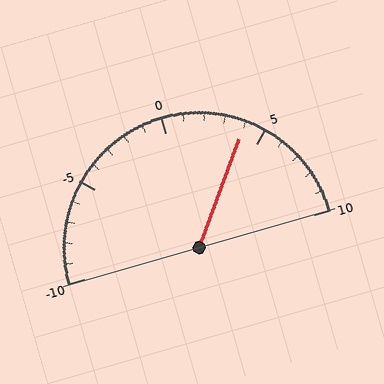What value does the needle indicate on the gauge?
The needle indicates approximately 4.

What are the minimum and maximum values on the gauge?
The gauge ranges from -10 to 10.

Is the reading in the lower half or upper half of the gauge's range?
The reading is in the upper half of the range (-10 to 10).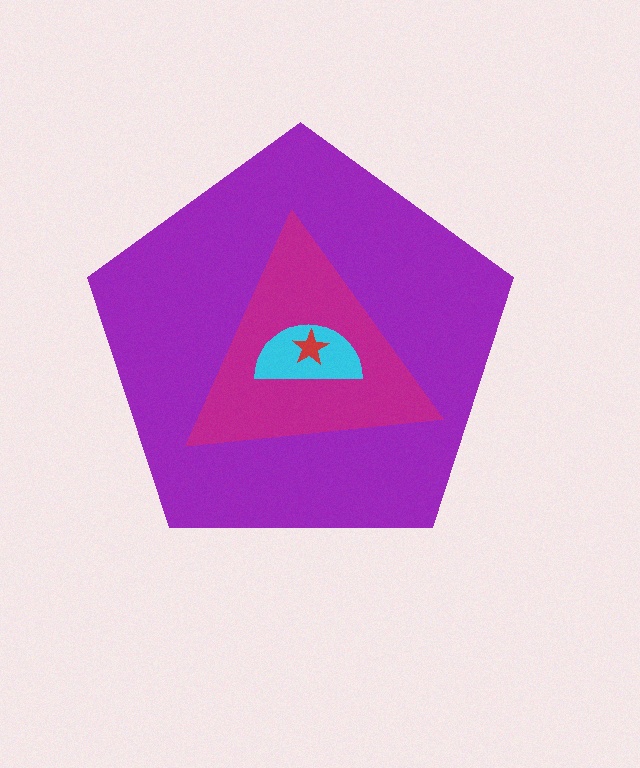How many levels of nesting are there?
4.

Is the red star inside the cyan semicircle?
Yes.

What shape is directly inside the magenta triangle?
The cyan semicircle.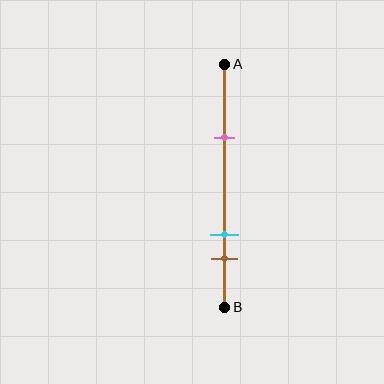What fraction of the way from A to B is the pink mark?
The pink mark is approximately 30% (0.3) of the way from A to B.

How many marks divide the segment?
There are 3 marks dividing the segment.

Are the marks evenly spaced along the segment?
No, the marks are not evenly spaced.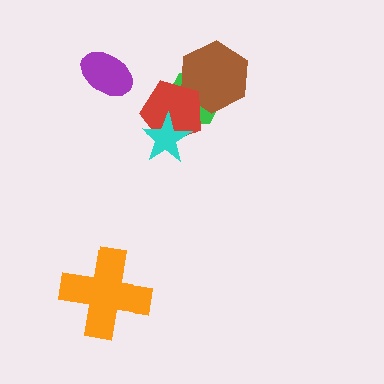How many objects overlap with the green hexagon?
3 objects overlap with the green hexagon.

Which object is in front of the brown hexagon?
The red pentagon is in front of the brown hexagon.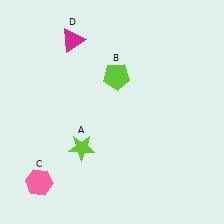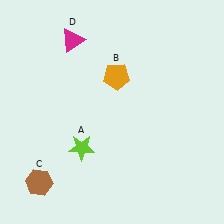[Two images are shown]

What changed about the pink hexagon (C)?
In Image 1, C is pink. In Image 2, it changed to brown.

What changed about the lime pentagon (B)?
In Image 1, B is lime. In Image 2, it changed to orange.